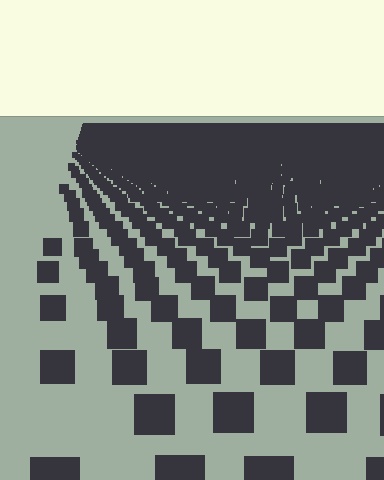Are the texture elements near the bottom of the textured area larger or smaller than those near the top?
Larger. Near the bottom, elements are closer to the viewer and appear at a bigger on-screen size.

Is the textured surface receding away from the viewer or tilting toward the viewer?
The surface is receding away from the viewer. Texture elements get smaller and denser toward the top.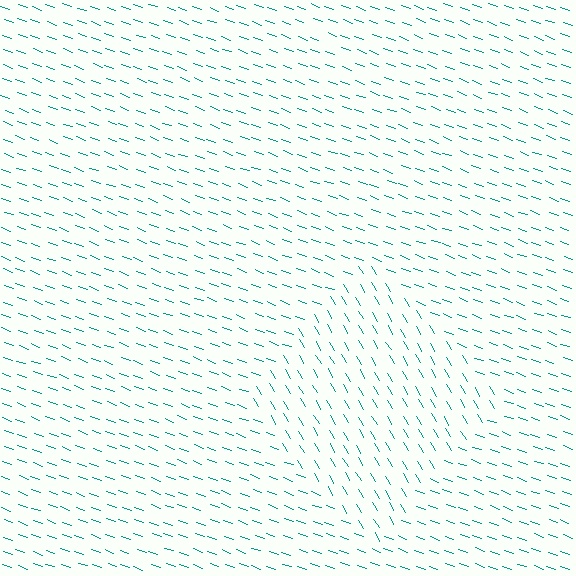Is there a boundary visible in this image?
Yes, there is a texture boundary formed by a change in line orientation.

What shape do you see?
I see a diamond.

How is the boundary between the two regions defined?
The boundary is defined purely by a change in line orientation (approximately 39 degrees difference). All lines are the same color and thickness.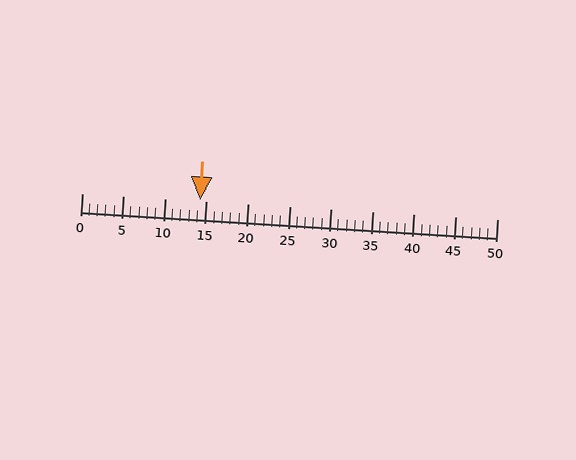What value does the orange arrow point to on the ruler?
The orange arrow points to approximately 14.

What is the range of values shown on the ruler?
The ruler shows values from 0 to 50.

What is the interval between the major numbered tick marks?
The major tick marks are spaced 5 units apart.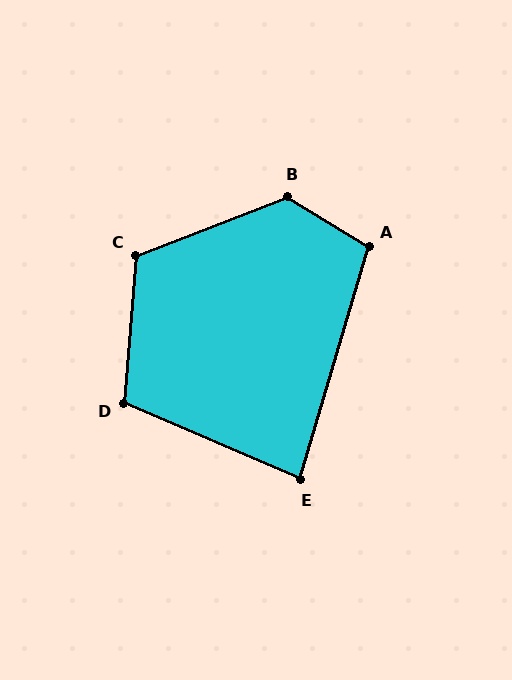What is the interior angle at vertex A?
Approximately 105 degrees (obtuse).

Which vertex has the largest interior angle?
B, at approximately 127 degrees.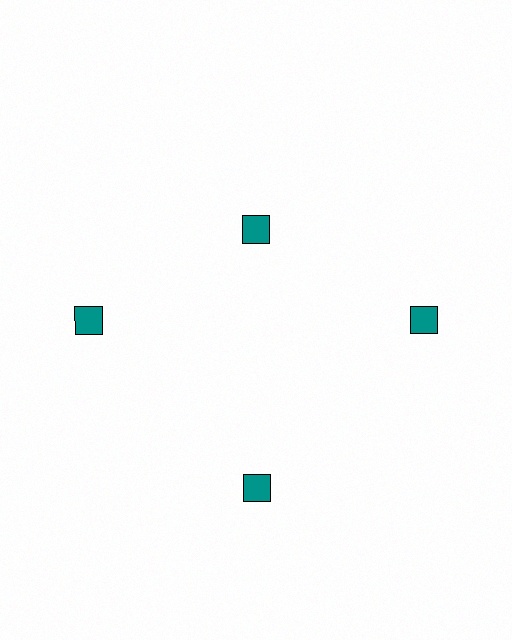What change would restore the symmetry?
The symmetry would be restored by moving it outward, back onto the ring so that all 4 diamonds sit at equal angles and equal distance from the center.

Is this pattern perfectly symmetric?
No. The 4 teal diamonds are arranged in a ring, but one element near the 12 o'clock position is pulled inward toward the center, breaking the 4-fold rotational symmetry.